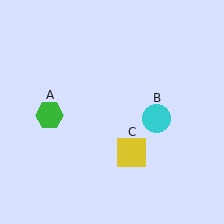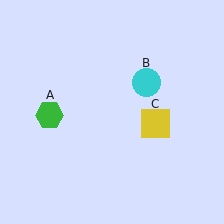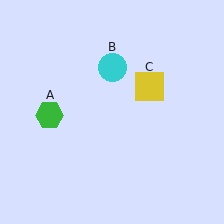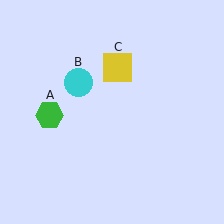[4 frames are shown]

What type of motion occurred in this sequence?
The cyan circle (object B), yellow square (object C) rotated counterclockwise around the center of the scene.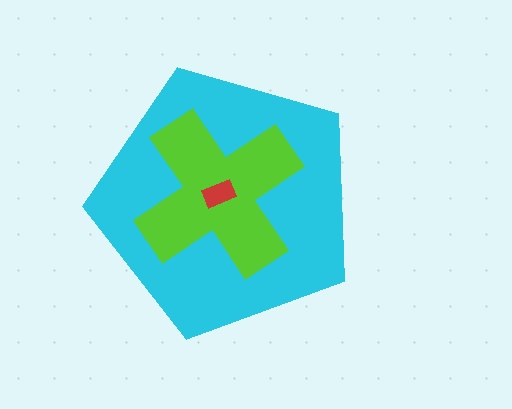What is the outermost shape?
The cyan pentagon.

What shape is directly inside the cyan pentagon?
The lime cross.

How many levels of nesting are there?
3.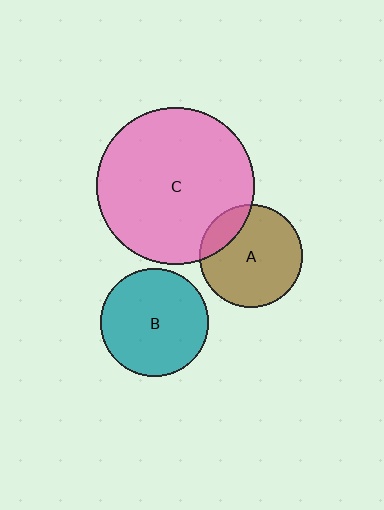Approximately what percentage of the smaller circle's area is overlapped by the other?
Approximately 15%.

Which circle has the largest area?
Circle C (pink).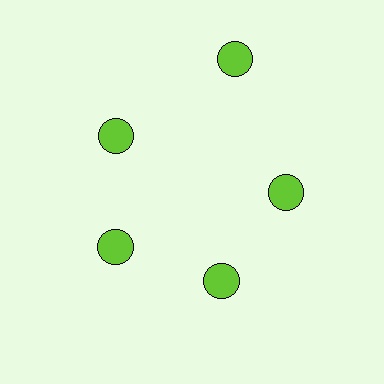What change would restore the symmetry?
The symmetry would be restored by moving it inward, back onto the ring so that all 5 circles sit at equal angles and equal distance from the center.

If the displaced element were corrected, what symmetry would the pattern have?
It would have 5-fold rotational symmetry — the pattern would map onto itself every 72 degrees.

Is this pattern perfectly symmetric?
No. The 5 lime circles are arranged in a ring, but one element near the 1 o'clock position is pushed outward from the center, breaking the 5-fold rotational symmetry.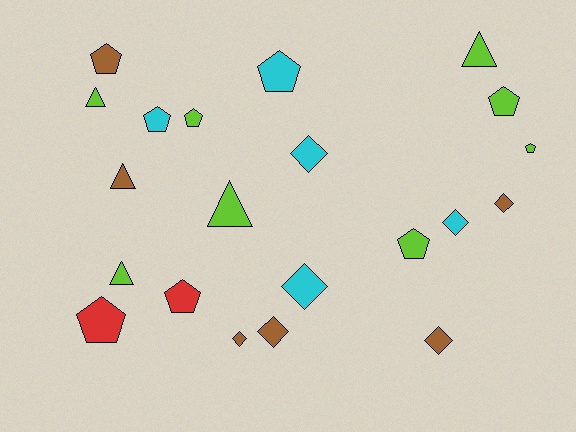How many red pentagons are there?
There are 2 red pentagons.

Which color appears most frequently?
Lime, with 8 objects.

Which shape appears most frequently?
Pentagon, with 9 objects.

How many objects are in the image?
There are 21 objects.